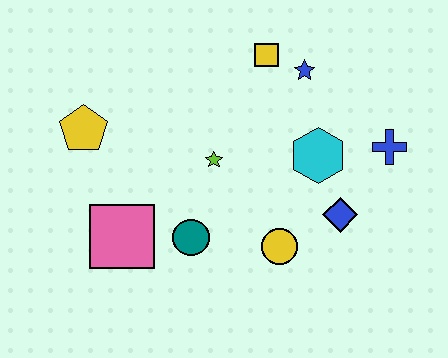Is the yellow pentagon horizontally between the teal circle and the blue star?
No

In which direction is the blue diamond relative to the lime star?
The blue diamond is to the right of the lime star.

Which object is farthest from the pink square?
The blue cross is farthest from the pink square.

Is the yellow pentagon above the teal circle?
Yes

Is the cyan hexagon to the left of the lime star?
No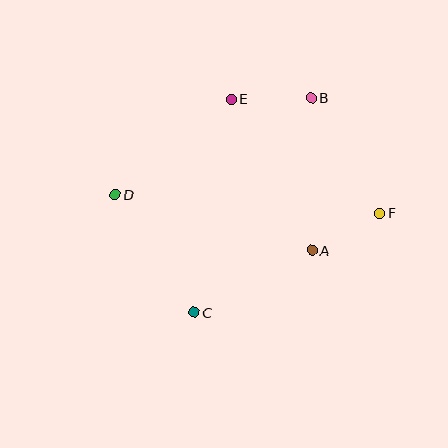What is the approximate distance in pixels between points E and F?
The distance between E and F is approximately 187 pixels.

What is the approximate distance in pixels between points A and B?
The distance between A and B is approximately 152 pixels.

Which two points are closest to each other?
Points A and F are closest to each other.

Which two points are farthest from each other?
Points D and F are farthest from each other.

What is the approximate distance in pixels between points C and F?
The distance between C and F is approximately 211 pixels.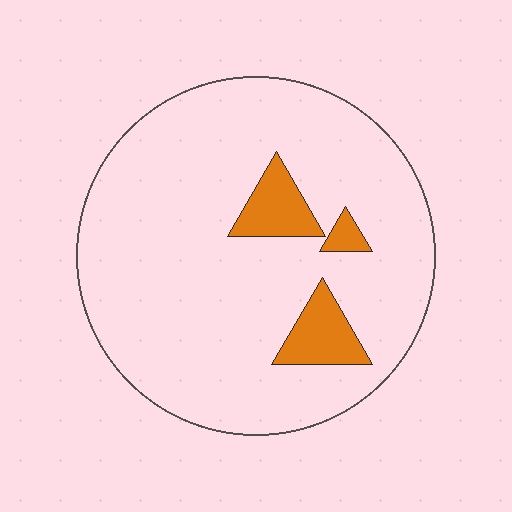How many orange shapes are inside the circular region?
3.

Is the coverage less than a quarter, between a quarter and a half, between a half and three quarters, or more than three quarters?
Less than a quarter.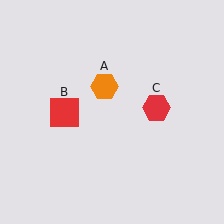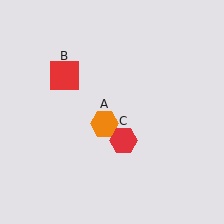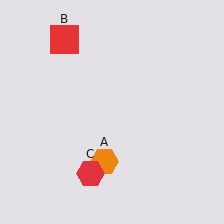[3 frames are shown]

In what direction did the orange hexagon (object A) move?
The orange hexagon (object A) moved down.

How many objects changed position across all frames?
3 objects changed position: orange hexagon (object A), red square (object B), red hexagon (object C).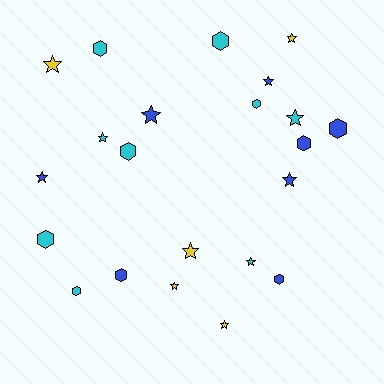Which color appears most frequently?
Cyan, with 9 objects.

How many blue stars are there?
There are 4 blue stars.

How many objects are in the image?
There are 22 objects.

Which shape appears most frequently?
Star, with 12 objects.